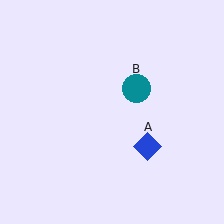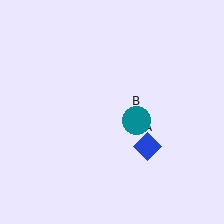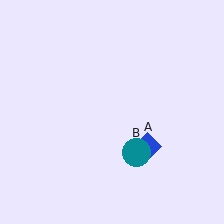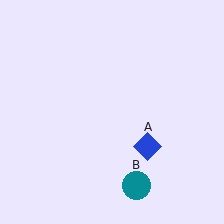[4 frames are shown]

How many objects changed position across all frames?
1 object changed position: teal circle (object B).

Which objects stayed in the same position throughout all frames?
Blue diamond (object A) remained stationary.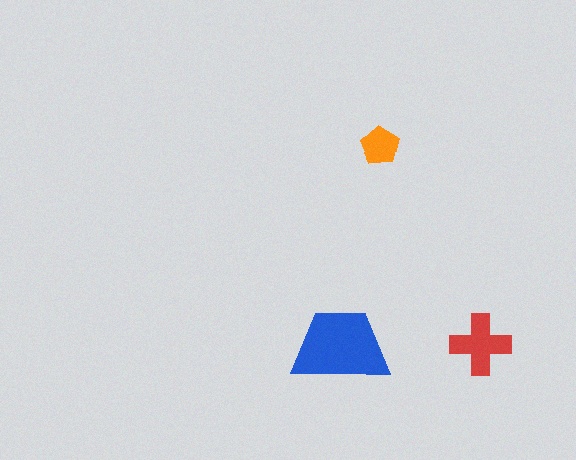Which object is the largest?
The blue trapezoid.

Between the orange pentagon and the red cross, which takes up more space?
The red cross.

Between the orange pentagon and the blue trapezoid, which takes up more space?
The blue trapezoid.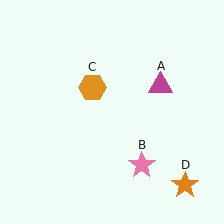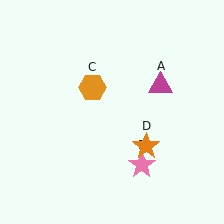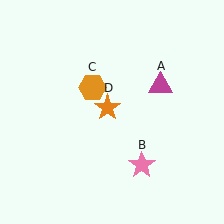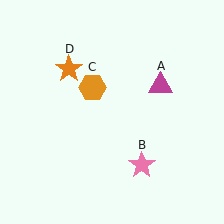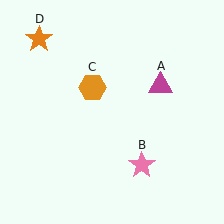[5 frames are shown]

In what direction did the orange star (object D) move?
The orange star (object D) moved up and to the left.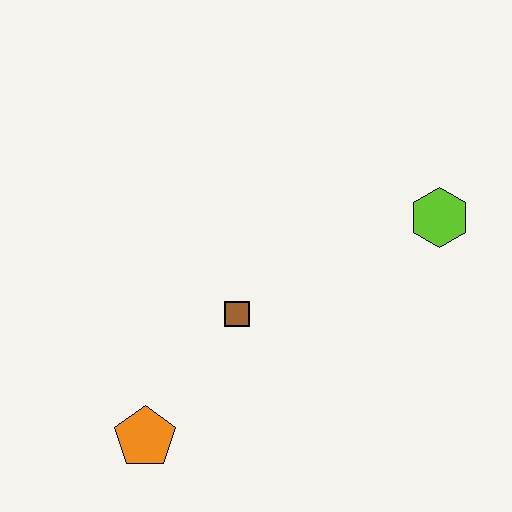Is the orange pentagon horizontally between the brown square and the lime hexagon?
No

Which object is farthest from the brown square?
The lime hexagon is farthest from the brown square.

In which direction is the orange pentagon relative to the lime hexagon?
The orange pentagon is to the left of the lime hexagon.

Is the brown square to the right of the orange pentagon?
Yes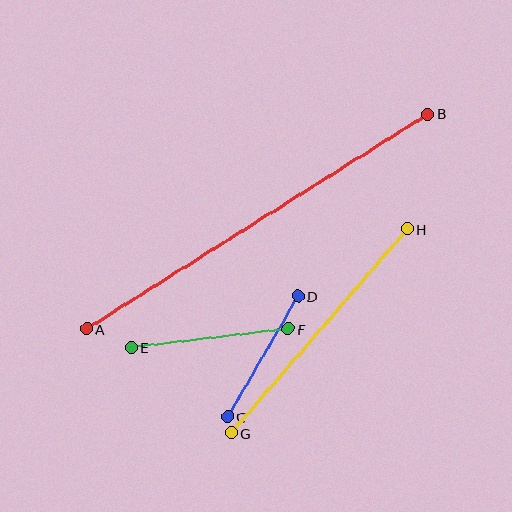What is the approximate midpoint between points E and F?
The midpoint is at approximately (209, 338) pixels.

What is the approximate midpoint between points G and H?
The midpoint is at approximately (319, 331) pixels.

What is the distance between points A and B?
The distance is approximately 403 pixels.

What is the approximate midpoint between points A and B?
The midpoint is at approximately (257, 221) pixels.